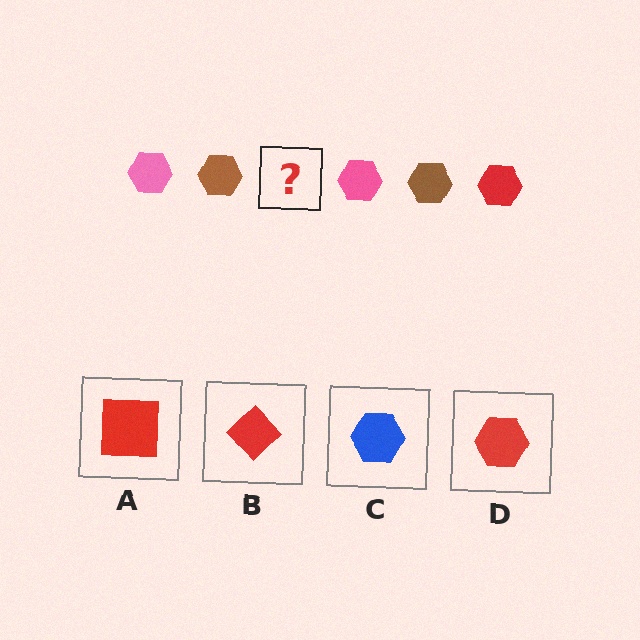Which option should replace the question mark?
Option D.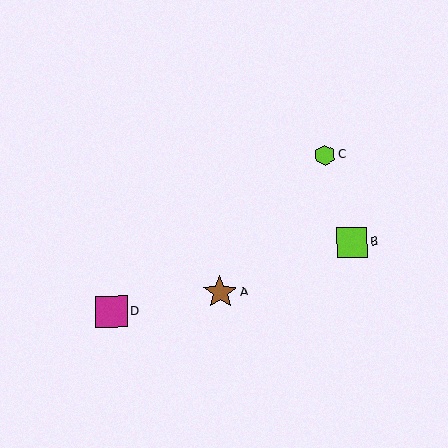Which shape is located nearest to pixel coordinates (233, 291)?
The brown star (labeled A) at (220, 292) is nearest to that location.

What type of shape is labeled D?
Shape D is a magenta square.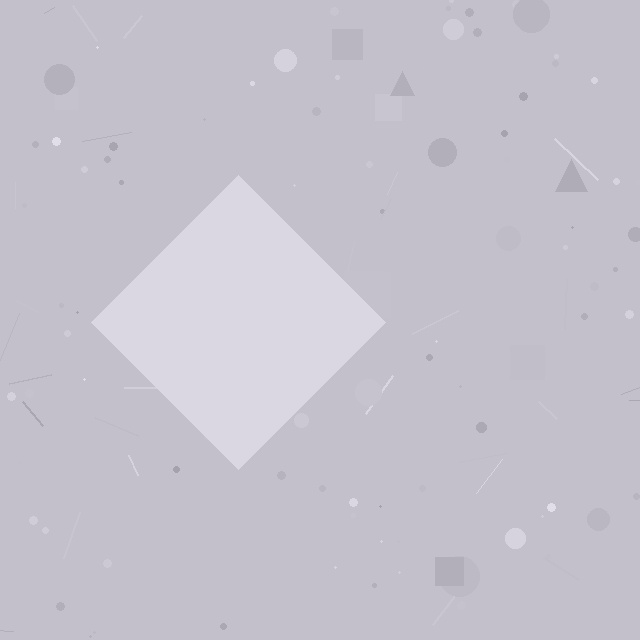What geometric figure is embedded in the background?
A diamond is embedded in the background.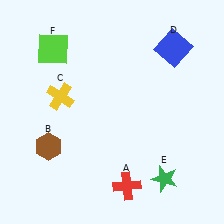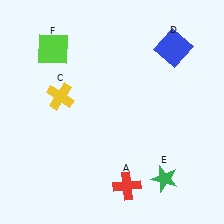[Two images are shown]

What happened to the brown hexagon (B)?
The brown hexagon (B) was removed in Image 2. It was in the bottom-left area of Image 1.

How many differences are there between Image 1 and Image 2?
There is 1 difference between the two images.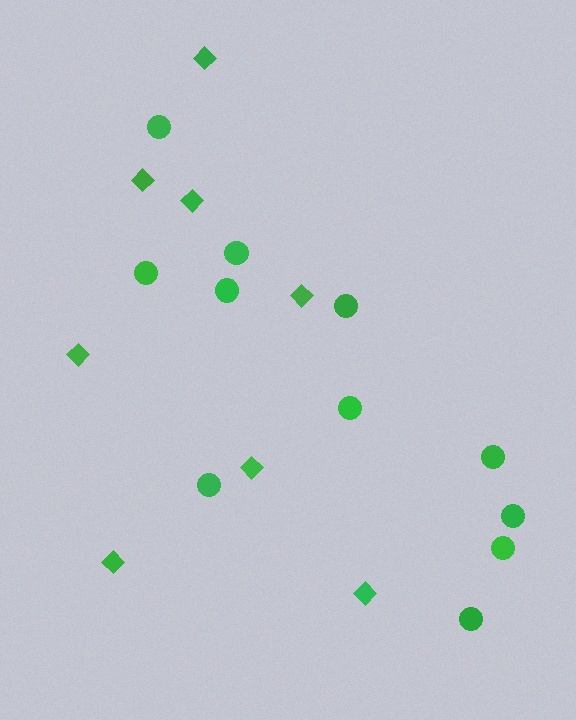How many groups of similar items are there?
There are 2 groups: one group of circles (11) and one group of diamonds (8).